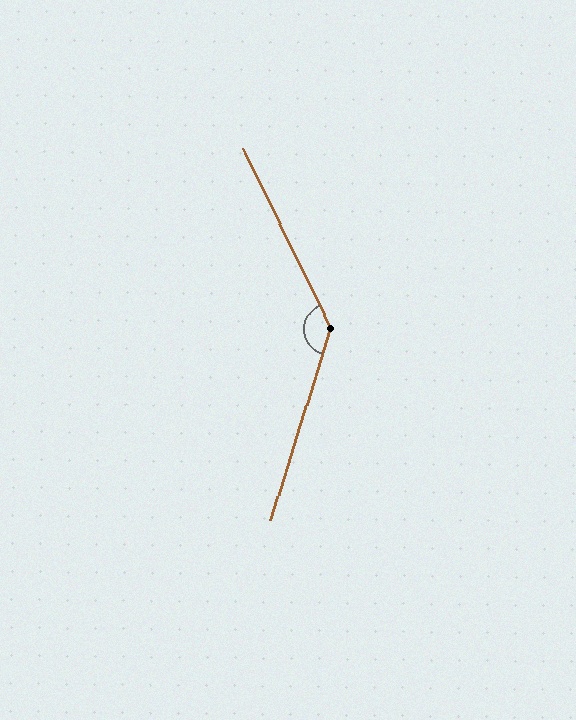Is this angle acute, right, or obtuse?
It is obtuse.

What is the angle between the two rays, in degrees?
Approximately 137 degrees.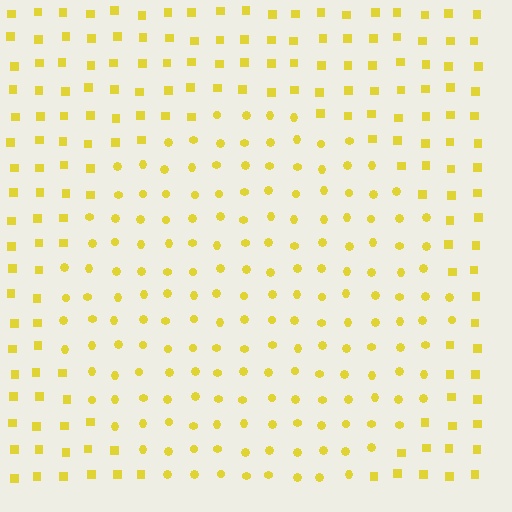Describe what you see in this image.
The image is filled with small yellow elements arranged in a uniform grid. A circle-shaped region contains circles, while the surrounding area contains squares. The boundary is defined purely by the change in element shape.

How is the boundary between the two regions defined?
The boundary is defined by a change in element shape: circles inside vs. squares outside. All elements share the same color and spacing.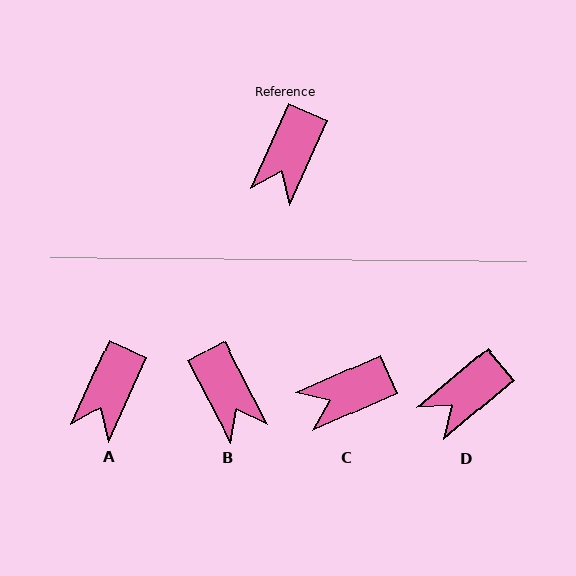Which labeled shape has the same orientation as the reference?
A.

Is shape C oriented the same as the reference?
No, it is off by about 42 degrees.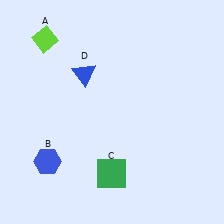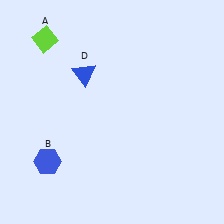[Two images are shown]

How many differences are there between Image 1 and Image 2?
There is 1 difference between the two images.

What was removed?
The green square (C) was removed in Image 2.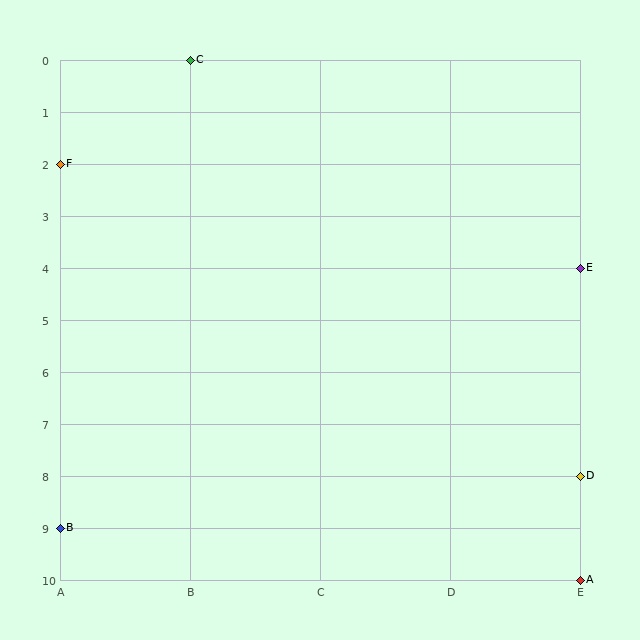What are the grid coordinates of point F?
Point F is at grid coordinates (A, 2).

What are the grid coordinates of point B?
Point B is at grid coordinates (A, 9).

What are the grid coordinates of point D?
Point D is at grid coordinates (E, 8).